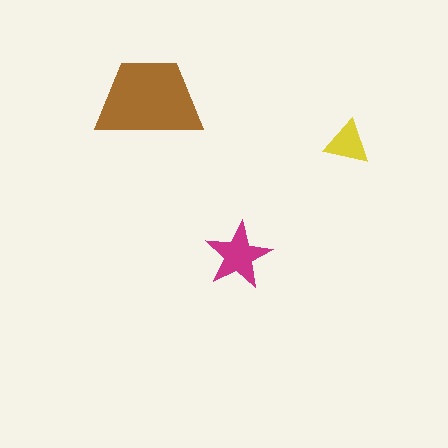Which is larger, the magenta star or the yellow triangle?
The magenta star.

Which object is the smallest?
The yellow triangle.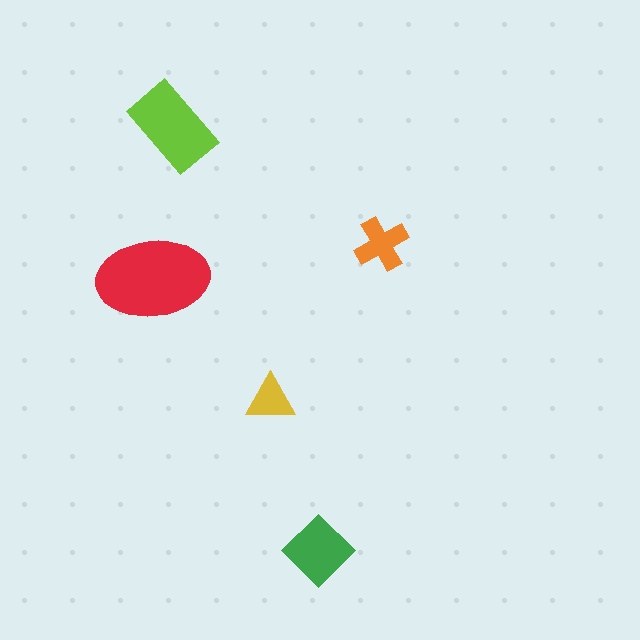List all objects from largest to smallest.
The red ellipse, the lime rectangle, the green diamond, the orange cross, the yellow triangle.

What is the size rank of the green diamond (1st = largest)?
3rd.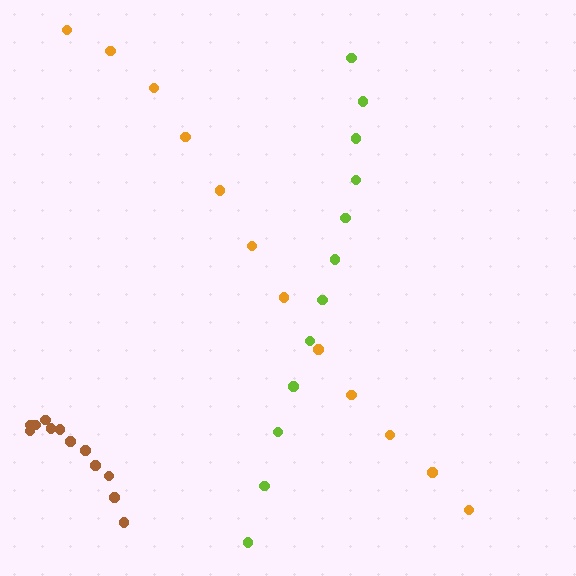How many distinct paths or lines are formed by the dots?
There are 3 distinct paths.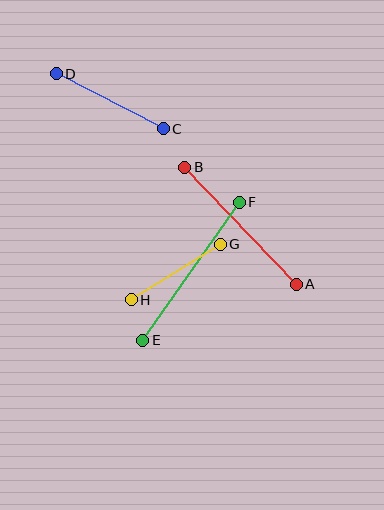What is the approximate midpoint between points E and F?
The midpoint is at approximately (191, 271) pixels.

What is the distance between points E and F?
The distance is approximately 169 pixels.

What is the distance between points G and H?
The distance is approximately 105 pixels.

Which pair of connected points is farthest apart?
Points E and F are farthest apart.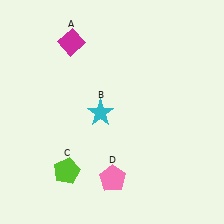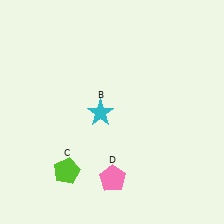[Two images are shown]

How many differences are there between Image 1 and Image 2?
There is 1 difference between the two images.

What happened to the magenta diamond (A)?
The magenta diamond (A) was removed in Image 2. It was in the top-left area of Image 1.